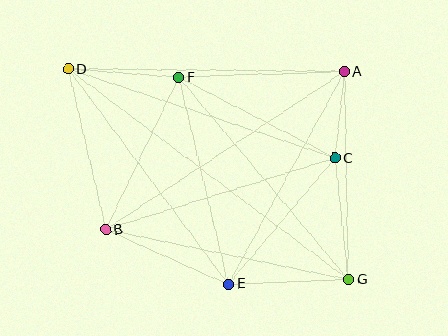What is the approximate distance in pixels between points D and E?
The distance between D and E is approximately 269 pixels.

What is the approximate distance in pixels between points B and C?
The distance between B and C is approximately 240 pixels.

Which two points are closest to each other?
Points A and C are closest to each other.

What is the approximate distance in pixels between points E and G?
The distance between E and G is approximately 120 pixels.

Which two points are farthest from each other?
Points D and G are farthest from each other.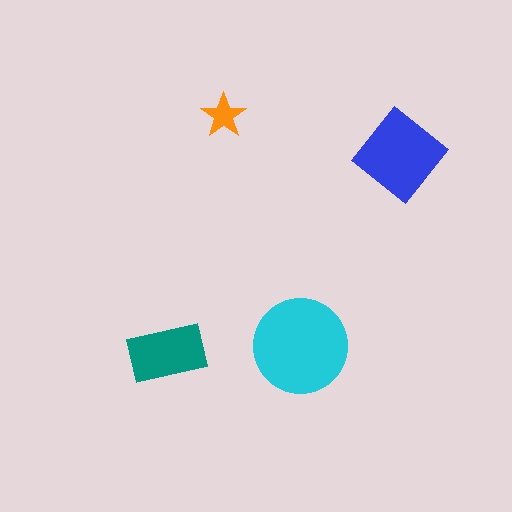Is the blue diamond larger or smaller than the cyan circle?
Smaller.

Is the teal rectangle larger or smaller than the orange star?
Larger.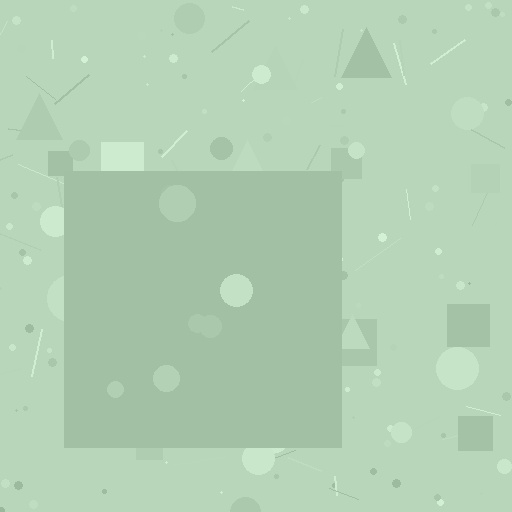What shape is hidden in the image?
A square is hidden in the image.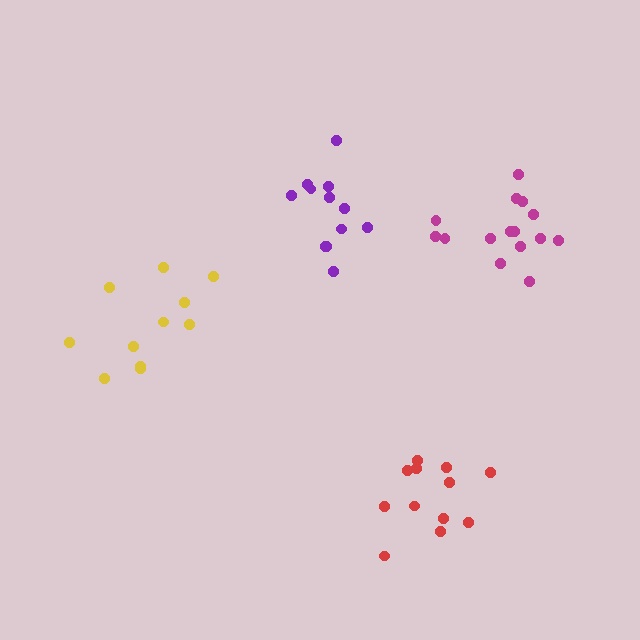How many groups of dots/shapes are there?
There are 4 groups.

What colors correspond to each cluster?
The clusters are colored: yellow, red, purple, magenta.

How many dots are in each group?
Group 1: 11 dots, Group 2: 12 dots, Group 3: 12 dots, Group 4: 15 dots (50 total).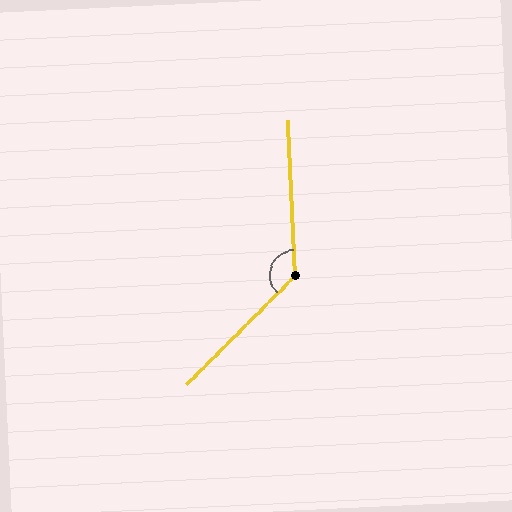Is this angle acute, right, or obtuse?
It is obtuse.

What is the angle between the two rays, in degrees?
Approximately 132 degrees.